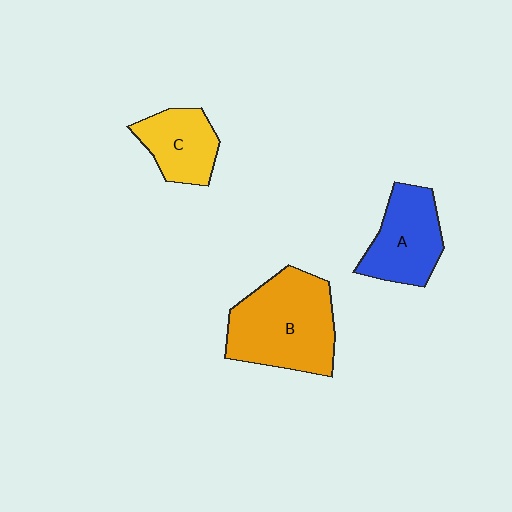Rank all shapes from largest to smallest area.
From largest to smallest: B (orange), A (blue), C (yellow).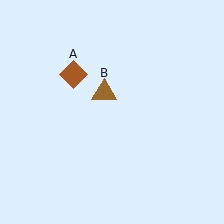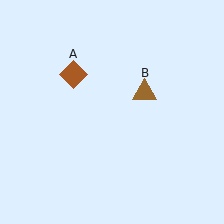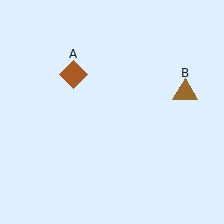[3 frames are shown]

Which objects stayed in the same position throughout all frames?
Brown diamond (object A) remained stationary.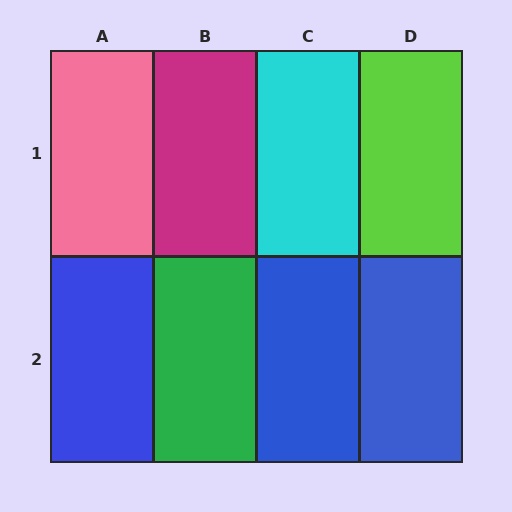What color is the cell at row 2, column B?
Green.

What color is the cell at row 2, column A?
Blue.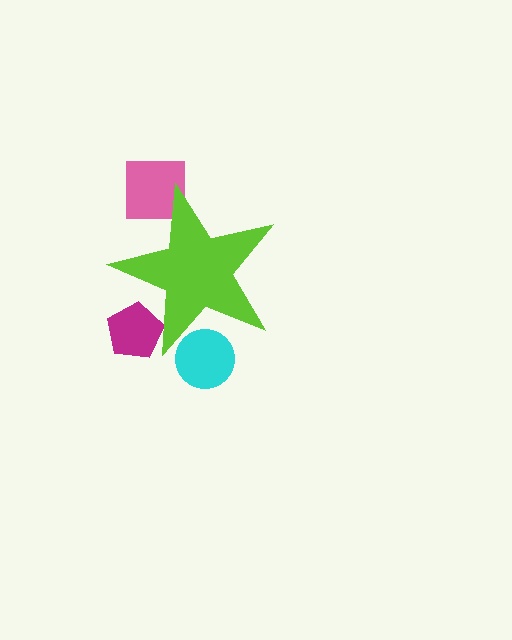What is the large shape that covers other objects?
A lime star.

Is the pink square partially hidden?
Yes, the pink square is partially hidden behind the lime star.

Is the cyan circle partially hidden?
Yes, the cyan circle is partially hidden behind the lime star.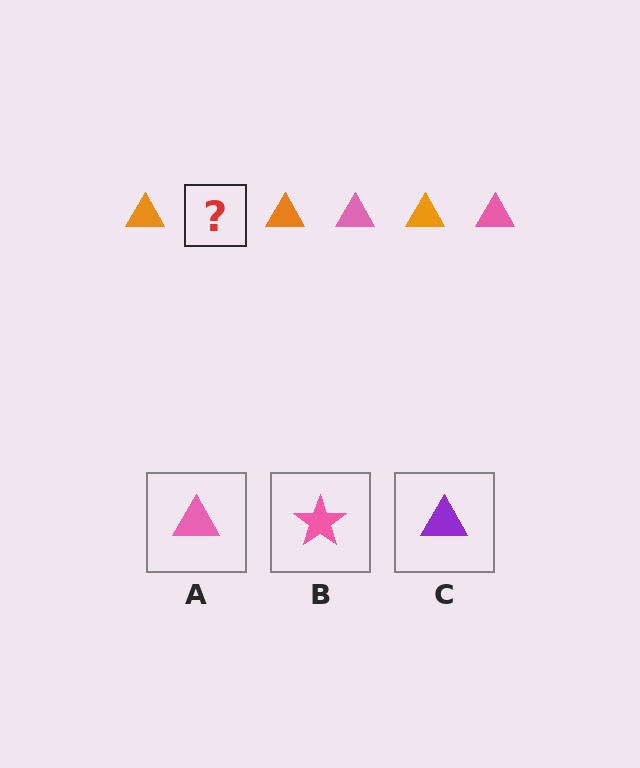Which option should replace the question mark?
Option A.